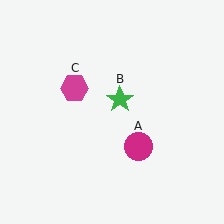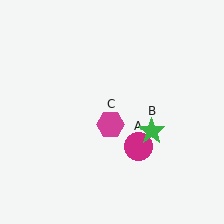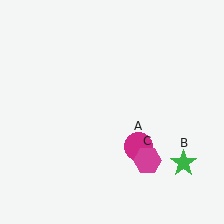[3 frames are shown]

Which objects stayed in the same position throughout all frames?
Magenta circle (object A) remained stationary.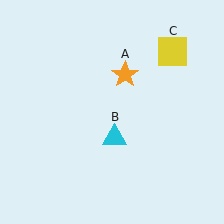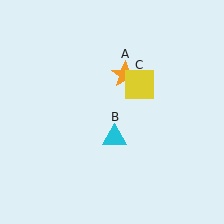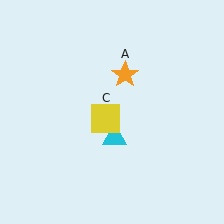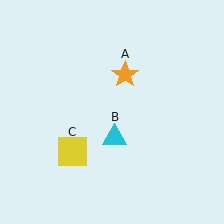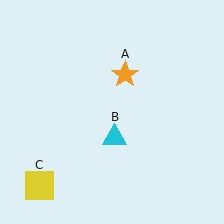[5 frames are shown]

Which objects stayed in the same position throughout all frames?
Orange star (object A) and cyan triangle (object B) remained stationary.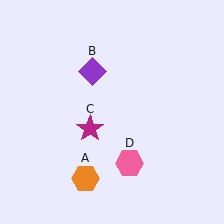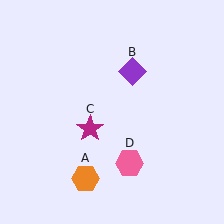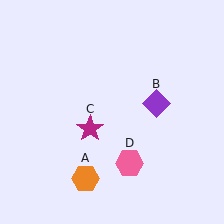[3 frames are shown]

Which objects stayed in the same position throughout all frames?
Orange hexagon (object A) and magenta star (object C) and pink hexagon (object D) remained stationary.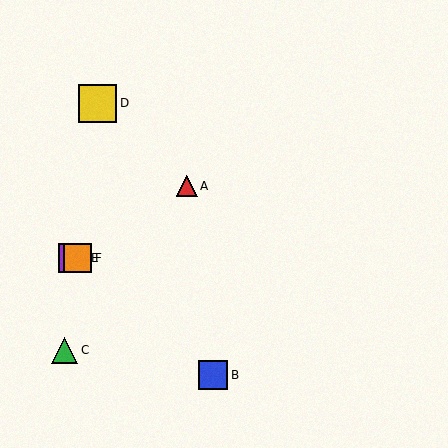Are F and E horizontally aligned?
Yes, both are at y≈258.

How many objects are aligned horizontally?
2 objects (E, F) are aligned horizontally.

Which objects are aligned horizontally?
Objects E, F are aligned horizontally.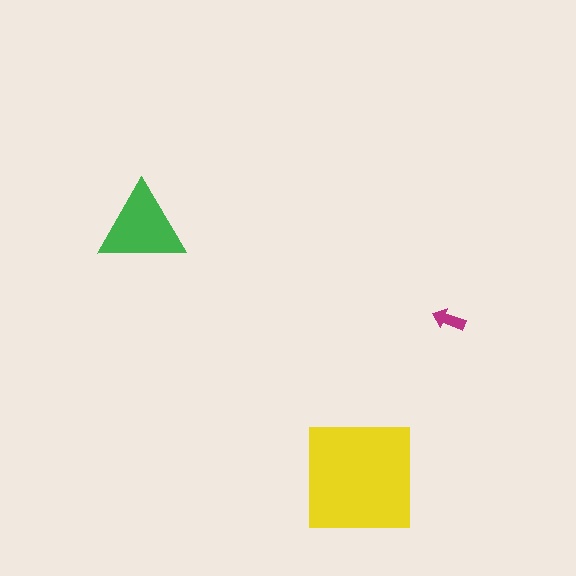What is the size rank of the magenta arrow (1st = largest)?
3rd.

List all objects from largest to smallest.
The yellow square, the green triangle, the magenta arrow.